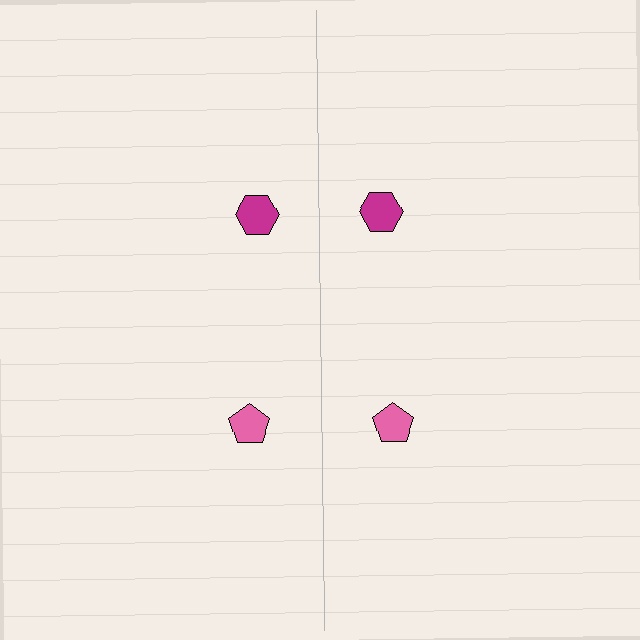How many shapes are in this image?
There are 4 shapes in this image.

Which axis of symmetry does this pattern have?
The pattern has a vertical axis of symmetry running through the center of the image.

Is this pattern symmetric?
Yes, this pattern has bilateral (reflection) symmetry.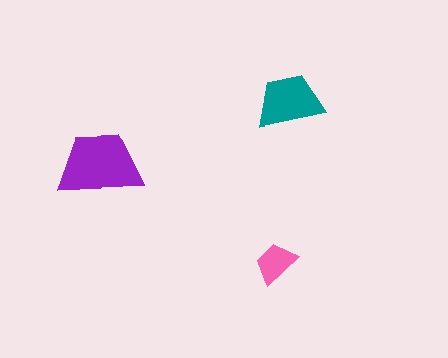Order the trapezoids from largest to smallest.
the purple one, the teal one, the pink one.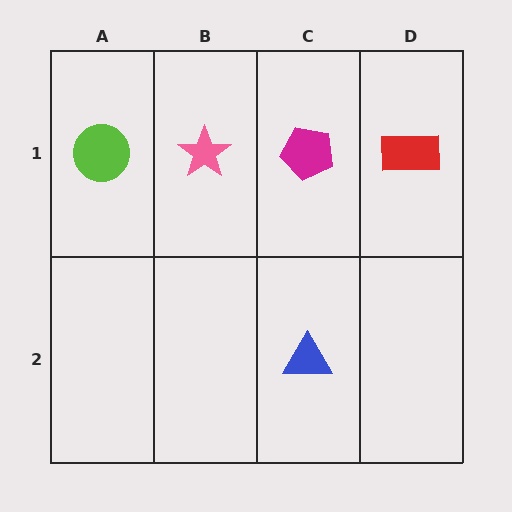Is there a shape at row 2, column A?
No, that cell is empty.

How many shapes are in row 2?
1 shape.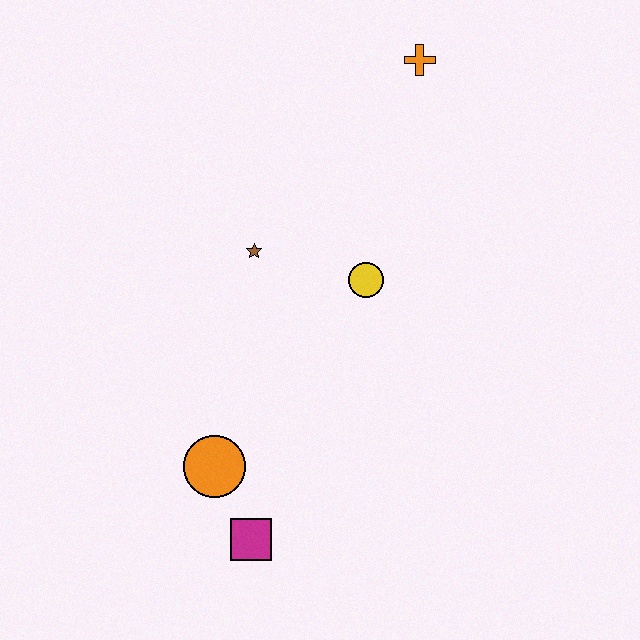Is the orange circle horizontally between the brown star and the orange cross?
No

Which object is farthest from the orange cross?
The magenta square is farthest from the orange cross.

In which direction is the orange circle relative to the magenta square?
The orange circle is above the magenta square.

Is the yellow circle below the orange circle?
No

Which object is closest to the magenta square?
The orange circle is closest to the magenta square.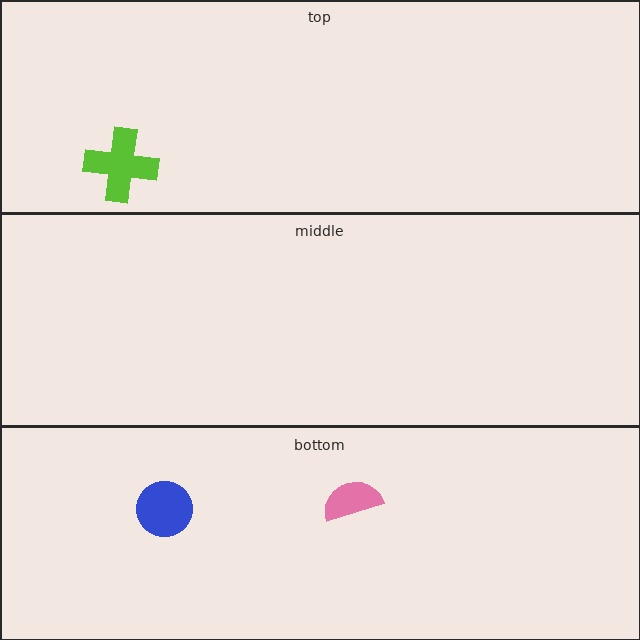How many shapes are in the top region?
1.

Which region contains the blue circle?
The bottom region.